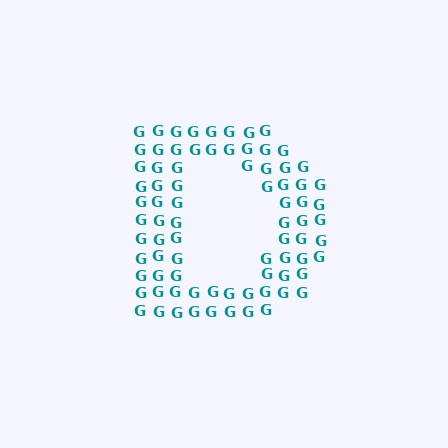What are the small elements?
The small elements are letter G's.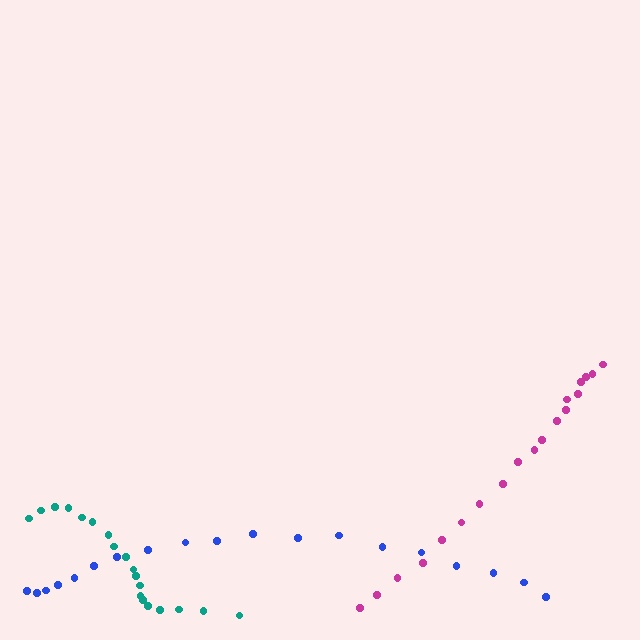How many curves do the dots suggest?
There are 3 distinct paths.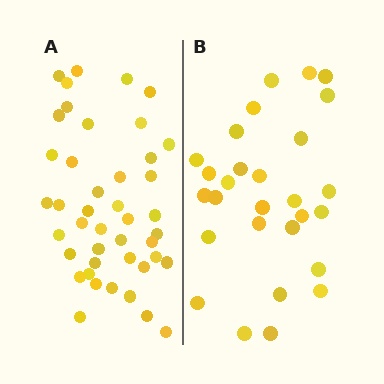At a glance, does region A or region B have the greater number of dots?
Region A (the left region) has more dots.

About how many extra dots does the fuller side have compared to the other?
Region A has approximately 15 more dots than region B.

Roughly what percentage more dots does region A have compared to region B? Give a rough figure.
About 55% more.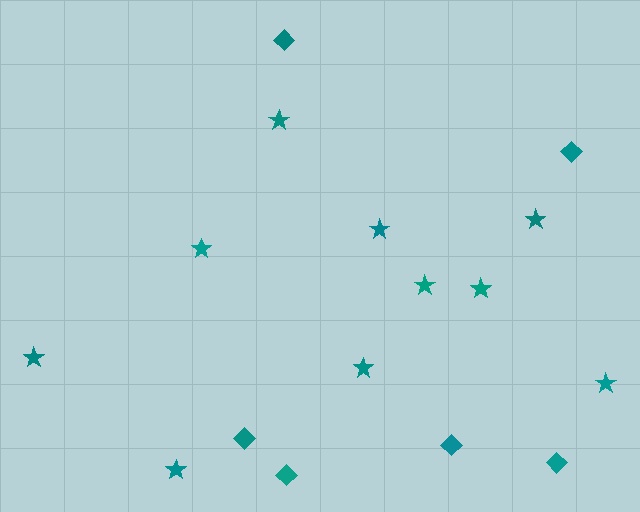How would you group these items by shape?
There are 2 groups: one group of diamonds (6) and one group of stars (10).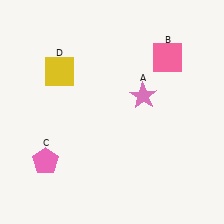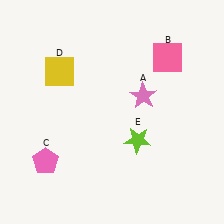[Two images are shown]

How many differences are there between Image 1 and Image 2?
There is 1 difference between the two images.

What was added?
A lime star (E) was added in Image 2.